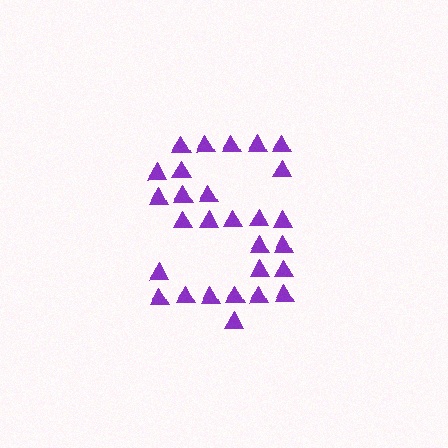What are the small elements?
The small elements are triangles.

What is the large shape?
The large shape is the letter S.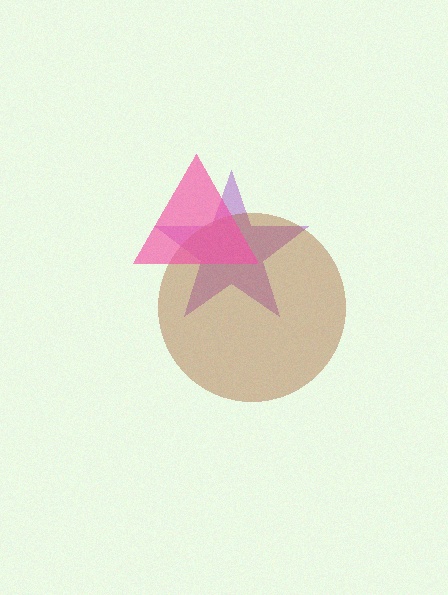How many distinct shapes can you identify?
There are 3 distinct shapes: a purple star, a brown circle, a pink triangle.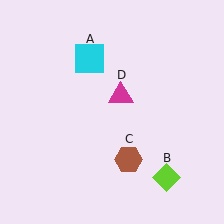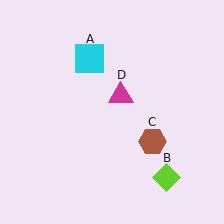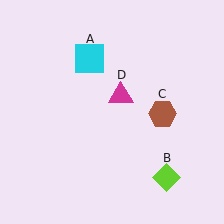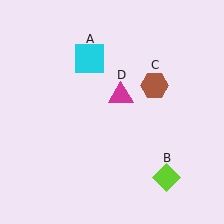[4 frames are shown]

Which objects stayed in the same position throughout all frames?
Cyan square (object A) and lime diamond (object B) and magenta triangle (object D) remained stationary.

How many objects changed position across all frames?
1 object changed position: brown hexagon (object C).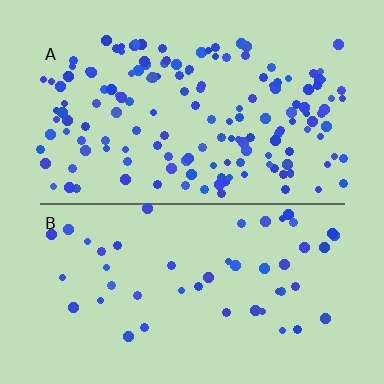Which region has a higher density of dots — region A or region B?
A (the top).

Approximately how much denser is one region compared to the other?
Approximately 3.2× — region A over region B.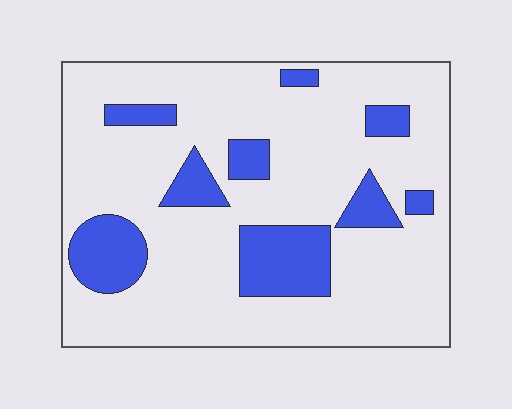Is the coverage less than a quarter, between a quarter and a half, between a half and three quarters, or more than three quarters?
Less than a quarter.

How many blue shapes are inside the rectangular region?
9.